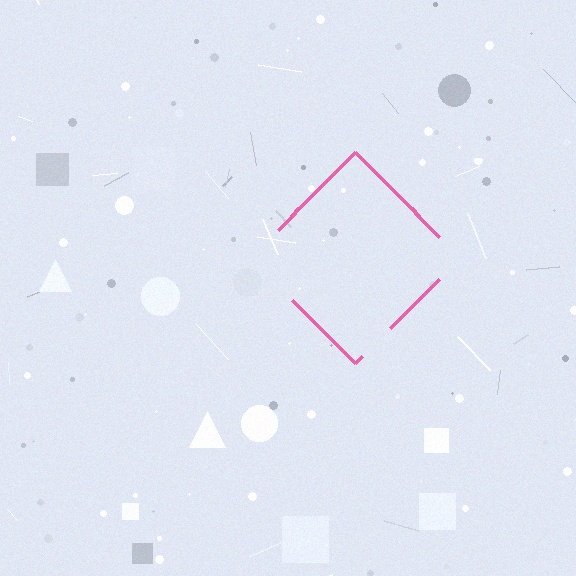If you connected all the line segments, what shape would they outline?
They would outline a diamond.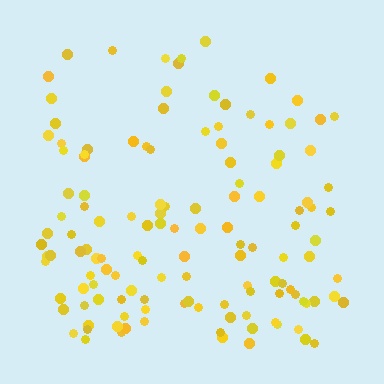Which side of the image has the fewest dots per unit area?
The top.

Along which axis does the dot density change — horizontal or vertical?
Vertical.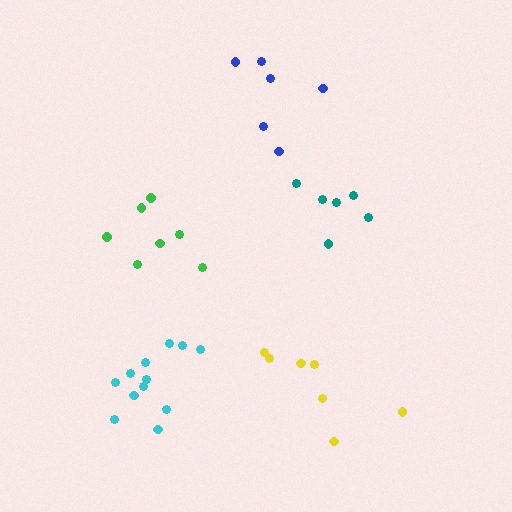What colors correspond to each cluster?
The clusters are colored: cyan, teal, blue, yellow, green.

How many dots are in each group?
Group 1: 12 dots, Group 2: 6 dots, Group 3: 6 dots, Group 4: 7 dots, Group 5: 7 dots (38 total).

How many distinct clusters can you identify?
There are 5 distinct clusters.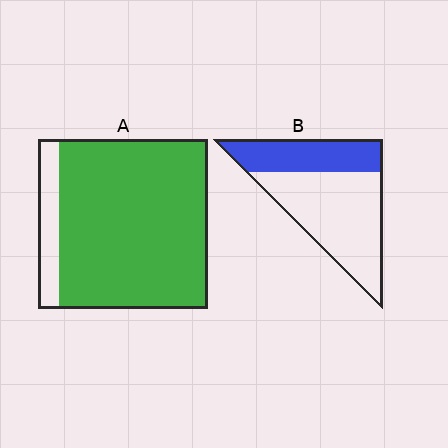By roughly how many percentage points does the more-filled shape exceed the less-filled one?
By roughly 55 percentage points (A over B).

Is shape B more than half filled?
No.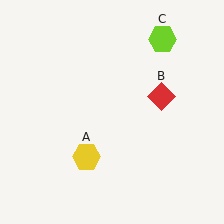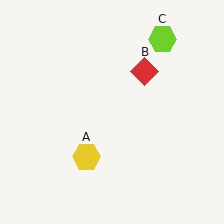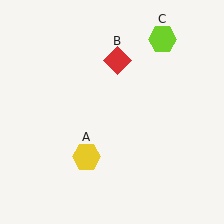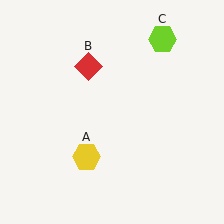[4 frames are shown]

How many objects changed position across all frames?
1 object changed position: red diamond (object B).